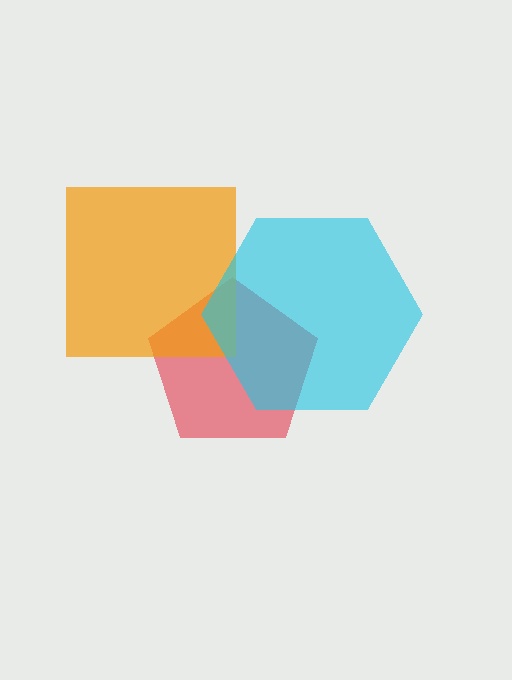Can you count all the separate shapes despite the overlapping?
Yes, there are 3 separate shapes.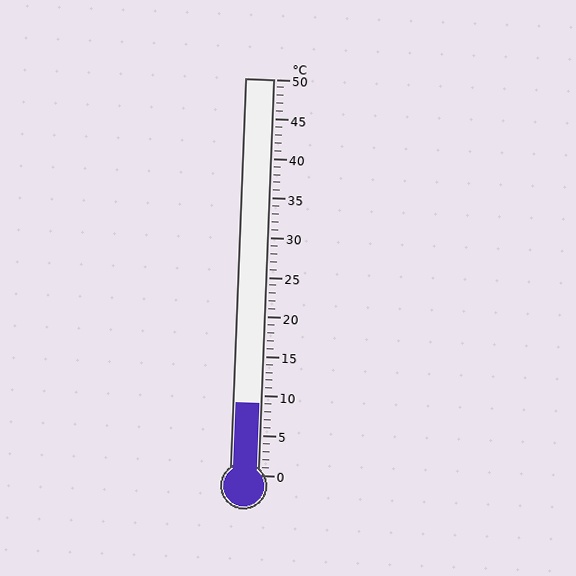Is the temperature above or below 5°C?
The temperature is above 5°C.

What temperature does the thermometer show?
The thermometer shows approximately 9°C.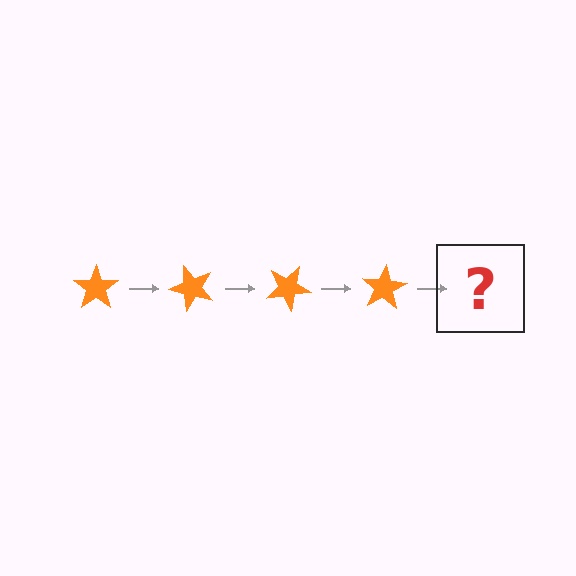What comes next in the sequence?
The next element should be an orange star rotated 200 degrees.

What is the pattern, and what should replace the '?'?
The pattern is that the star rotates 50 degrees each step. The '?' should be an orange star rotated 200 degrees.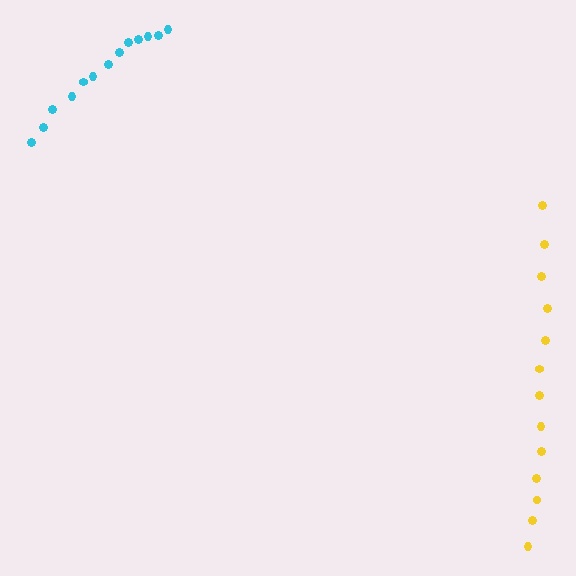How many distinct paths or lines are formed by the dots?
There are 2 distinct paths.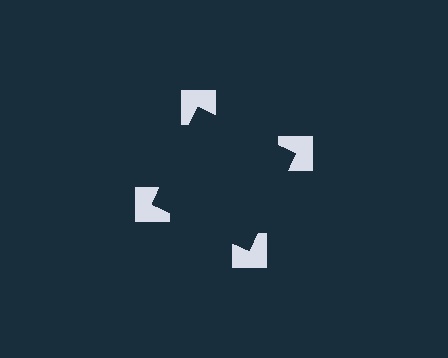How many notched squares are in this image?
There are 4 — one at each vertex of the illusory square.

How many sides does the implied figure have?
4 sides.